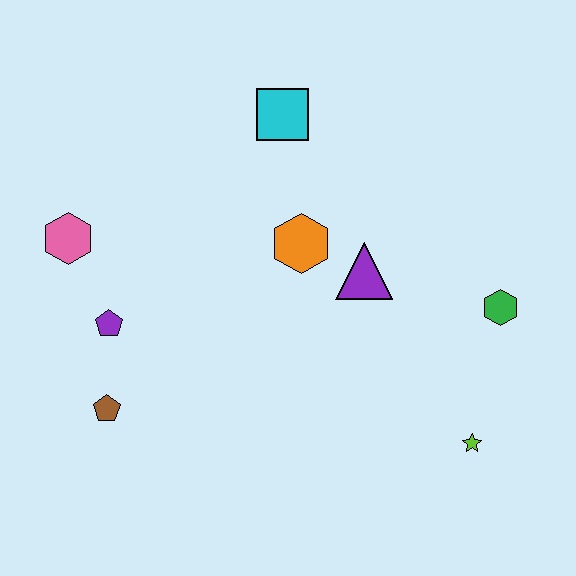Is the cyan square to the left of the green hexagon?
Yes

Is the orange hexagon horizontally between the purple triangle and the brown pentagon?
Yes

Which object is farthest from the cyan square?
The lime star is farthest from the cyan square.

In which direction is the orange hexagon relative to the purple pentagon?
The orange hexagon is to the right of the purple pentagon.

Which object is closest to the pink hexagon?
The purple pentagon is closest to the pink hexagon.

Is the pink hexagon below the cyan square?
Yes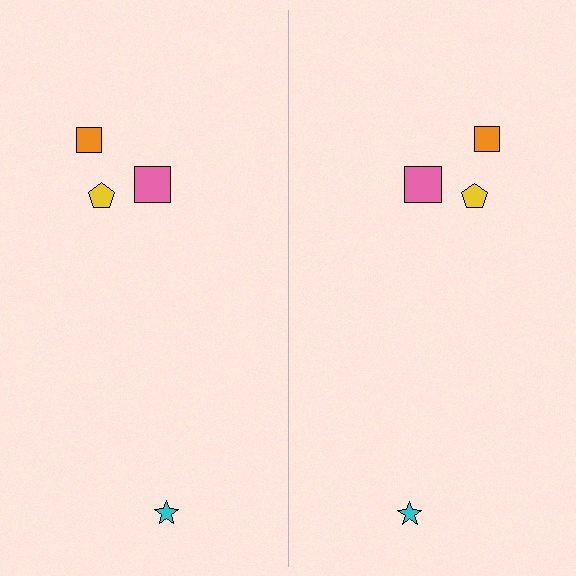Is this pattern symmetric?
Yes, this pattern has bilateral (reflection) symmetry.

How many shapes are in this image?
There are 8 shapes in this image.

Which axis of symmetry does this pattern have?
The pattern has a vertical axis of symmetry running through the center of the image.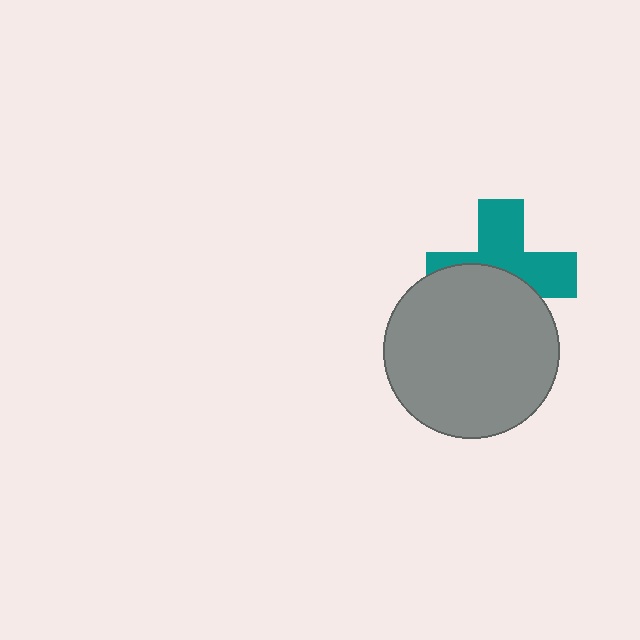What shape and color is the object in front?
The object in front is a gray circle.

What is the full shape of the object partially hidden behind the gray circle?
The partially hidden object is a teal cross.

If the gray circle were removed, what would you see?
You would see the complete teal cross.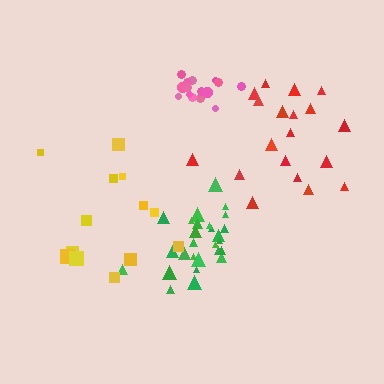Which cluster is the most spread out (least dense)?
Yellow.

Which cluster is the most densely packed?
Green.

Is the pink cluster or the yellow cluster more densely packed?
Pink.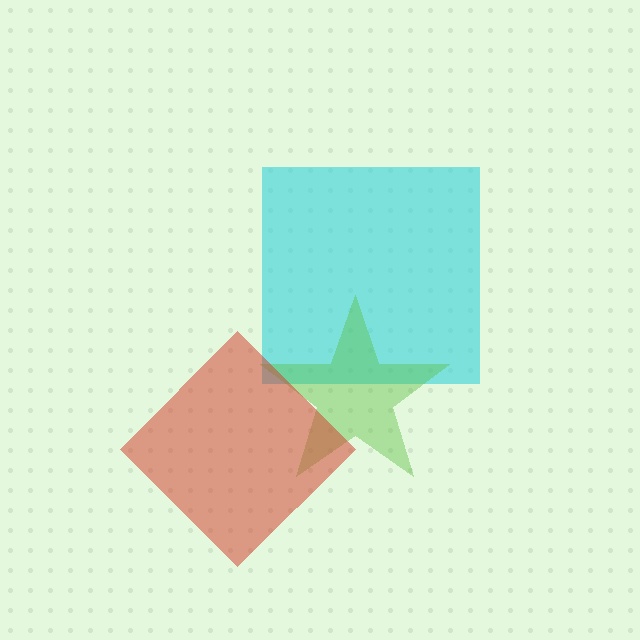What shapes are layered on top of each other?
The layered shapes are: a cyan square, a lime star, a red diamond.